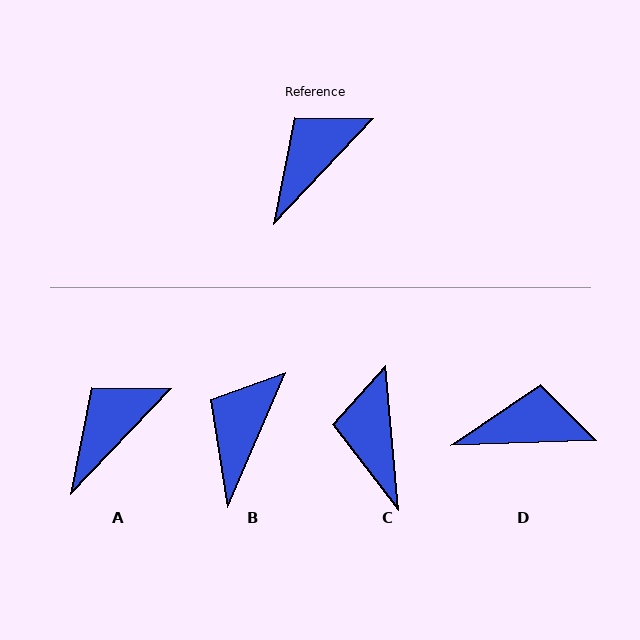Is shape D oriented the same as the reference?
No, it is off by about 45 degrees.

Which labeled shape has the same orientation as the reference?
A.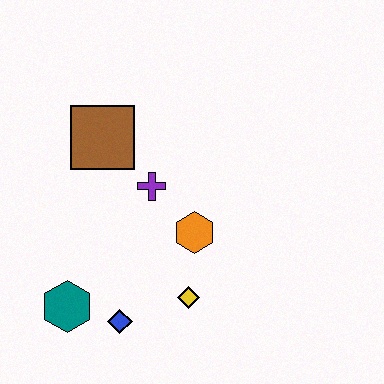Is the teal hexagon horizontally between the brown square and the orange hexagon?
No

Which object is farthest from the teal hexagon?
The brown square is farthest from the teal hexagon.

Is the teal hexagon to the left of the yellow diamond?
Yes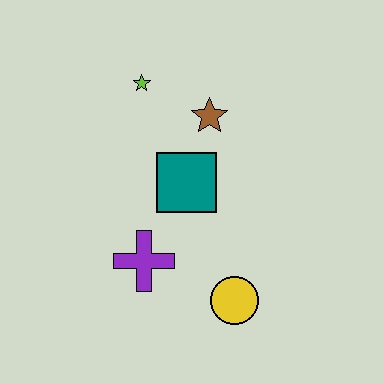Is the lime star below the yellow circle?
No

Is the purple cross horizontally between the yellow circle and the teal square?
No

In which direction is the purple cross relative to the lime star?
The purple cross is below the lime star.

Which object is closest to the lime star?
The brown star is closest to the lime star.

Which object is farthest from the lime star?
The yellow circle is farthest from the lime star.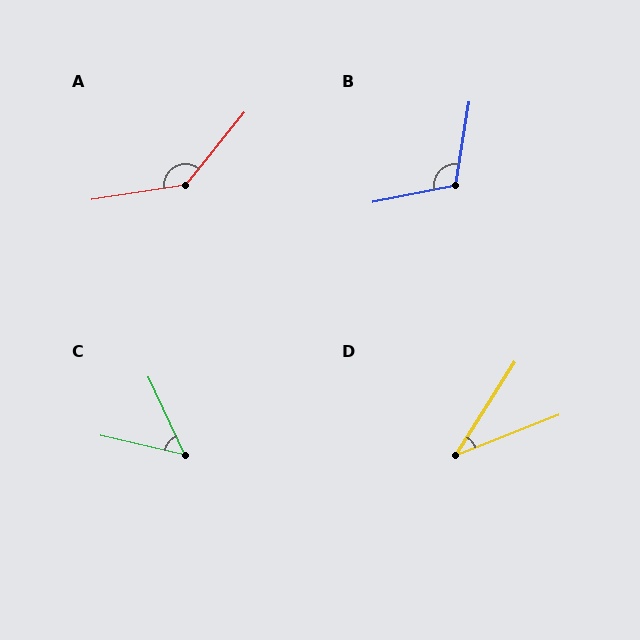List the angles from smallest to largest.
D (36°), C (52°), B (111°), A (137°).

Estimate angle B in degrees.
Approximately 111 degrees.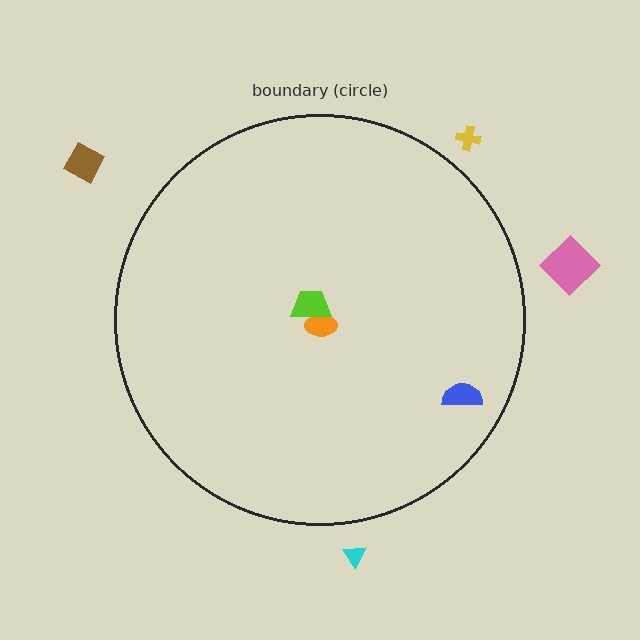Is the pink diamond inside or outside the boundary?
Outside.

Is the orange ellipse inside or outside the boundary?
Inside.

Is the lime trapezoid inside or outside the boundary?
Inside.